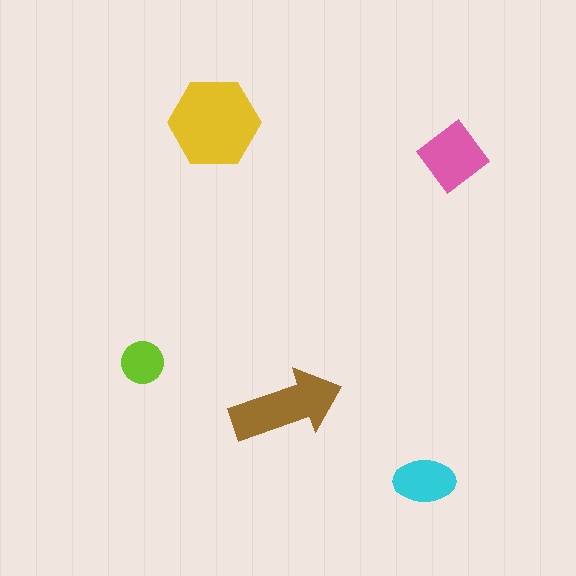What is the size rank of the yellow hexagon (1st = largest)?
1st.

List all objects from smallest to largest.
The lime circle, the cyan ellipse, the pink diamond, the brown arrow, the yellow hexagon.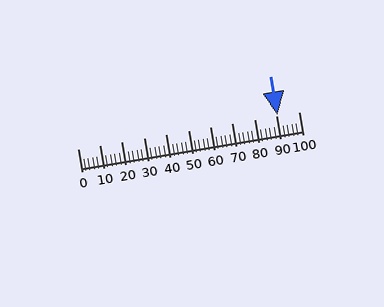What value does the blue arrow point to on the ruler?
The blue arrow points to approximately 90.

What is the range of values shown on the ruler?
The ruler shows values from 0 to 100.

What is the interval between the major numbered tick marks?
The major tick marks are spaced 10 units apart.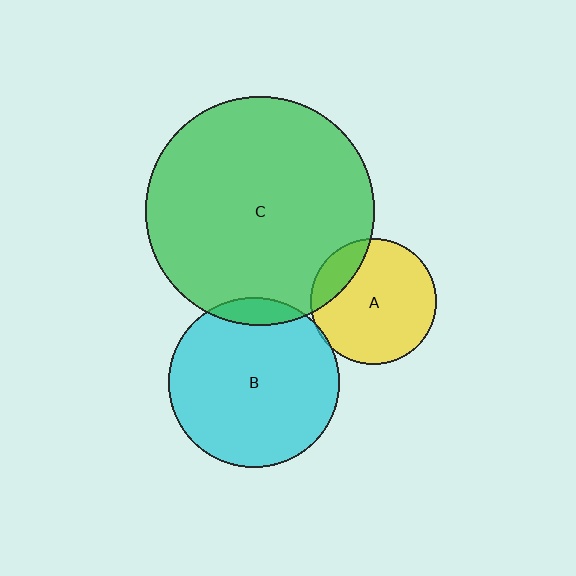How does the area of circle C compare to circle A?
Approximately 3.3 times.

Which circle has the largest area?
Circle C (green).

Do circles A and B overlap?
Yes.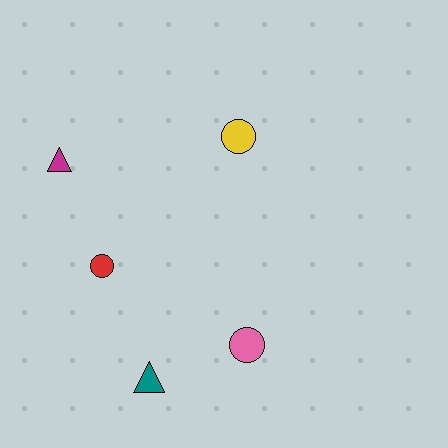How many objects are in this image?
There are 5 objects.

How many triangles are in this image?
There are 2 triangles.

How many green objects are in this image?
There are no green objects.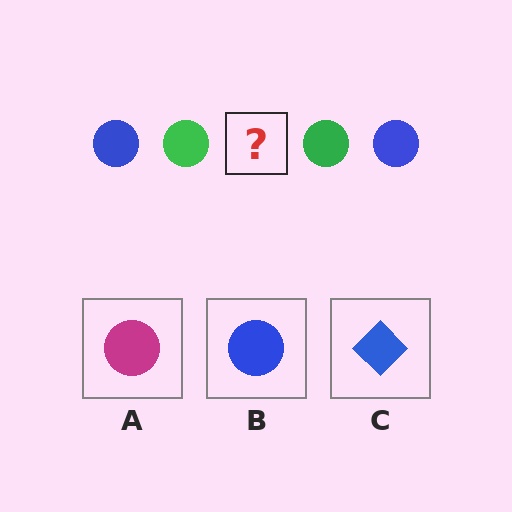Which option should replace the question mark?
Option B.